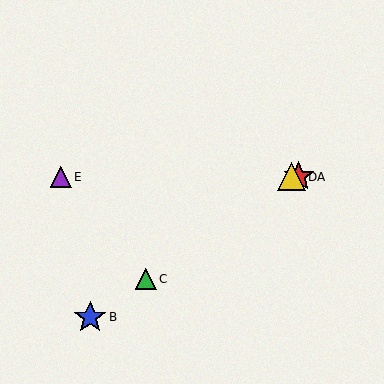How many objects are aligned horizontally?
3 objects (A, D, E) are aligned horizontally.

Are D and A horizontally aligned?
Yes, both are at y≈177.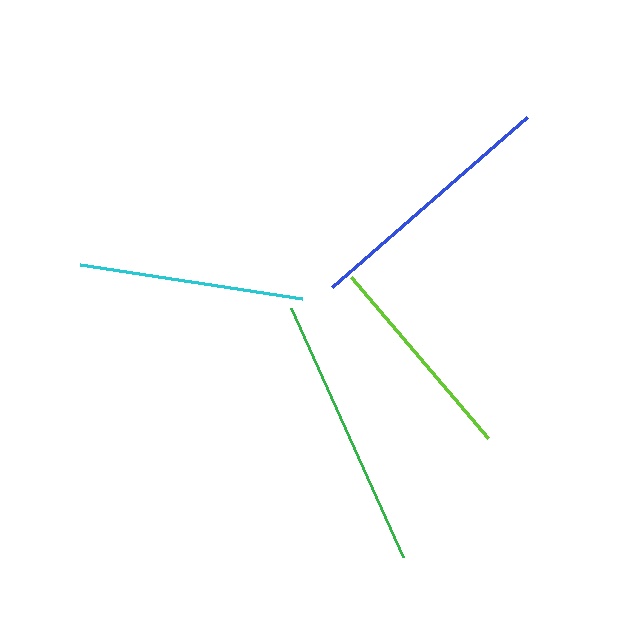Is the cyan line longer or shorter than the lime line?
The cyan line is longer than the lime line.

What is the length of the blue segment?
The blue segment is approximately 258 pixels long.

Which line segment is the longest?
The green line is the longest at approximately 273 pixels.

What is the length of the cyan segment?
The cyan segment is approximately 224 pixels long.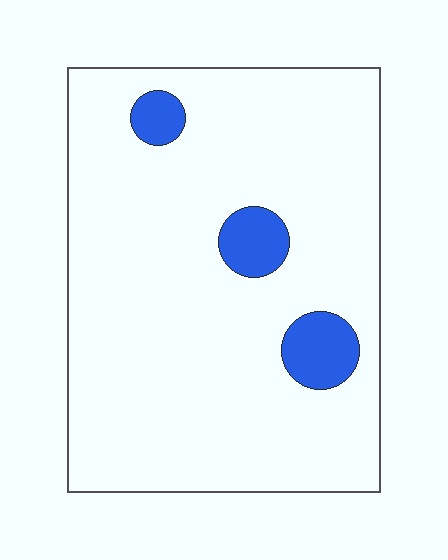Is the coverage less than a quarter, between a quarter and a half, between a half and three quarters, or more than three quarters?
Less than a quarter.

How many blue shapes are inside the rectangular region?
3.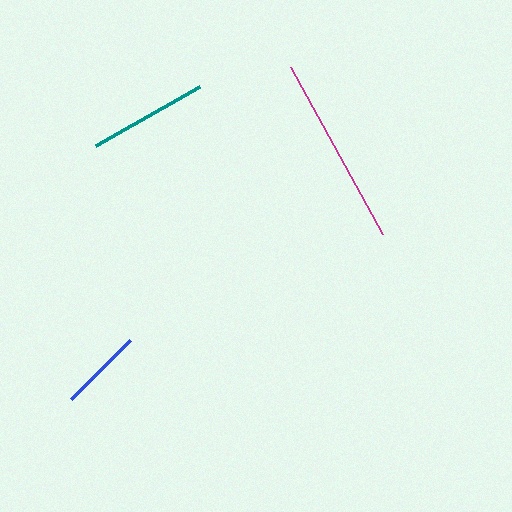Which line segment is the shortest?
The blue line is the shortest at approximately 83 pixels.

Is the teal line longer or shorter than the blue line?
The teal line is longer than the blue line.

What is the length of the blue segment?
The blue segment is approximately 83 pixels long.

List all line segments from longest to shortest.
From longest to shortest: magenta, teal, blue.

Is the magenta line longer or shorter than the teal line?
The magenta line is longer than the teal line.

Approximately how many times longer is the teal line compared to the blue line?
The teal line is approximately 1.4 times the length of the blue line.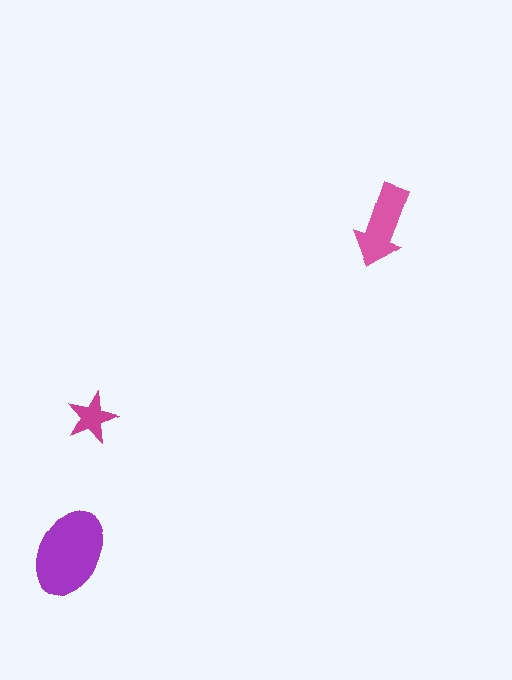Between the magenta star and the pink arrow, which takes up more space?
The pink arrow.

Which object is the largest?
The purple ellipse.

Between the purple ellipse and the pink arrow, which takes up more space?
The purple ellipse.